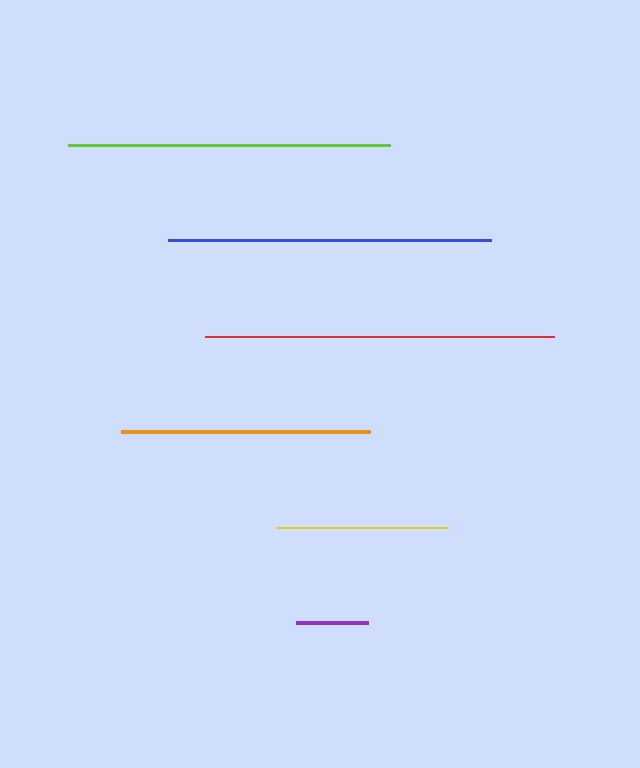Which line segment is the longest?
The red line is the longest at approximately 349 pixels.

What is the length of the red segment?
The red segment is approximately 349 pixels long.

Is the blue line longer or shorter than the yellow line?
The blue line is longer than the yellow line.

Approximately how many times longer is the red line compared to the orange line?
The red line is approximately 1.4 times the length of the orange line.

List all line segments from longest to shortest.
From longest to shortest: red, blue, lime, orange, yellow, purple.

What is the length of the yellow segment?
The yellow segment is approximately 172 pixels long.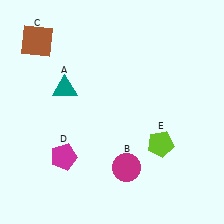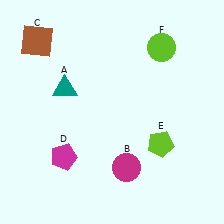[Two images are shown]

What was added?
A lime circle (F) was added in Image 2.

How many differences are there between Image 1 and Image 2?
There is 1 difference between the two images.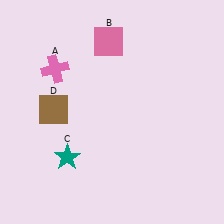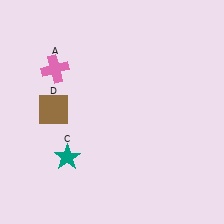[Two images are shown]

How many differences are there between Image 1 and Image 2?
There is 1 difference between the two images.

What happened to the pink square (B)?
The pink square (B) was removed in Image 2. It was in the top-left area of Image 1.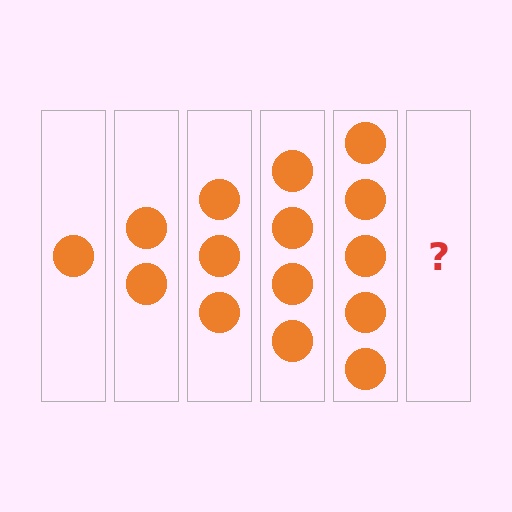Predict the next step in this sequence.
The next step is 6 circles.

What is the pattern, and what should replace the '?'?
The pattern is that each step adds one more circle. The '?' should be 6 circles.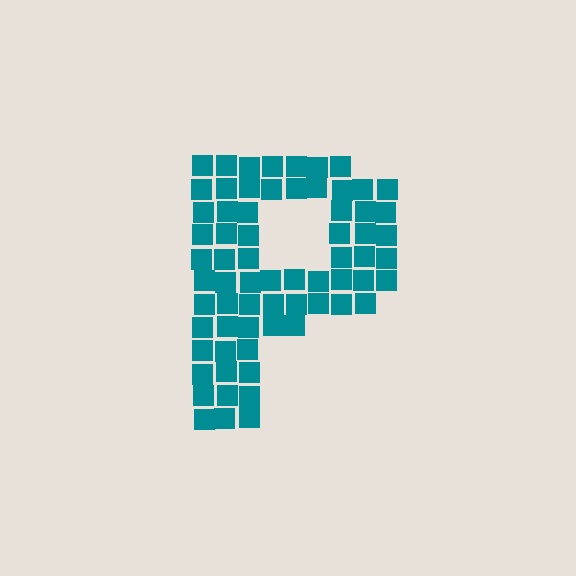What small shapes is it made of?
It is made of small squares.